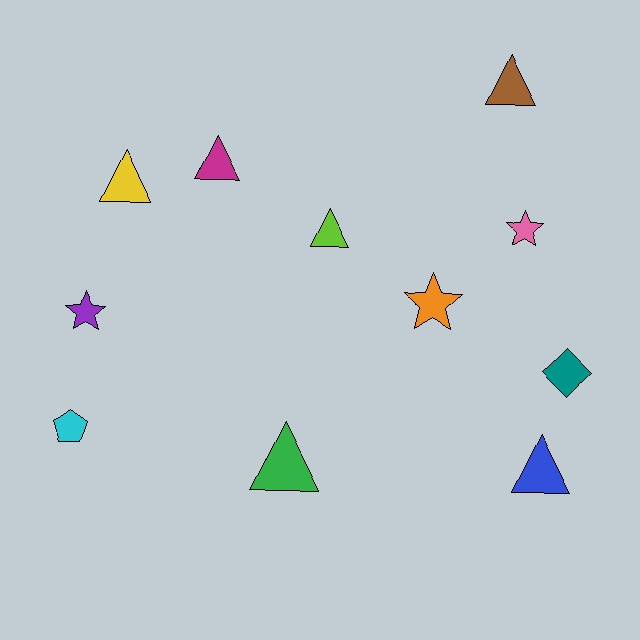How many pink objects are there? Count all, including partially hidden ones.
There is 1 pink object.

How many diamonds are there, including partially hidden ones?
There is 1 diamond.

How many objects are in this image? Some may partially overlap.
There are 11 objects.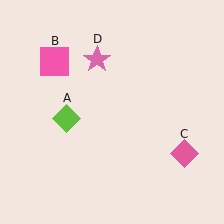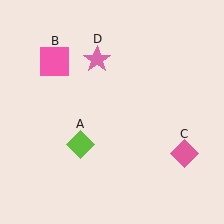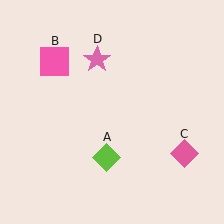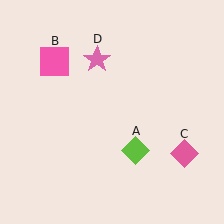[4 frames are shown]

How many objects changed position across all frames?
1 object changed position: lime diamond (object A).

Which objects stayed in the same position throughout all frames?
Pink square (object B) and pink diamond (object C) and pink star (object D) remained stationary.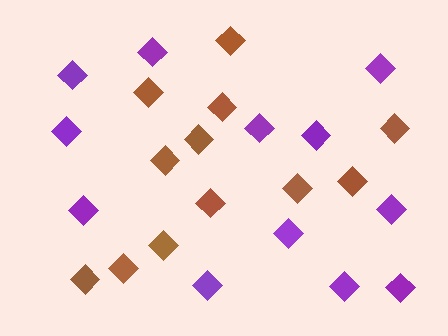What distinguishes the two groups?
There are 2 groups: one group of brown diamonds (12) and one group of purple diamonds (12).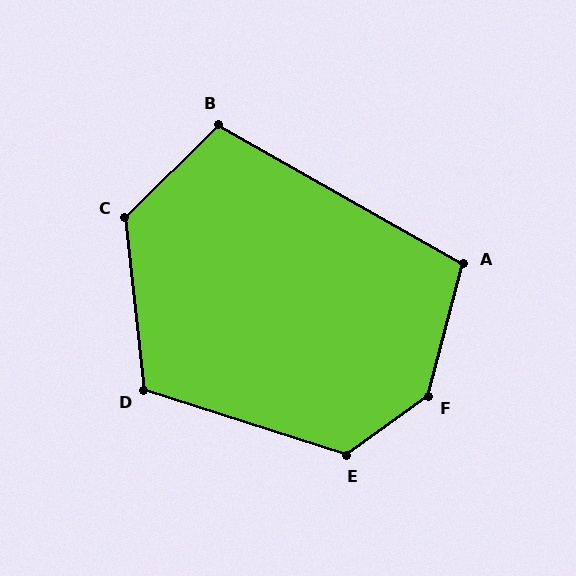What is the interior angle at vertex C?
Approximately 129 degrees (obtuse).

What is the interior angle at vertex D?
Approximately 114 degrees (obtuse).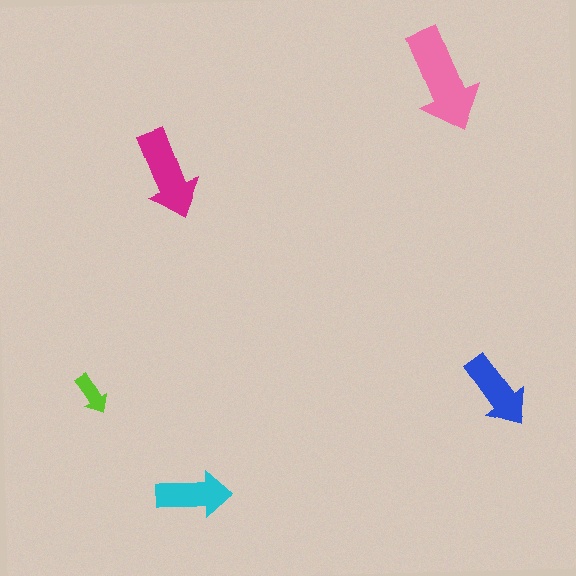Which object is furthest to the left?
The lime arrow is leftmost.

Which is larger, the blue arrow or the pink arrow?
The pink one.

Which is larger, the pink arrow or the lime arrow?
The pink one.